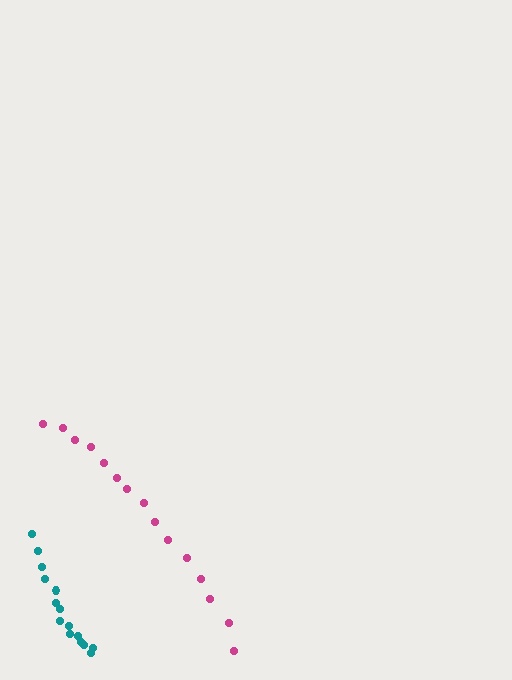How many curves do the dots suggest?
There are 2 distinct paths.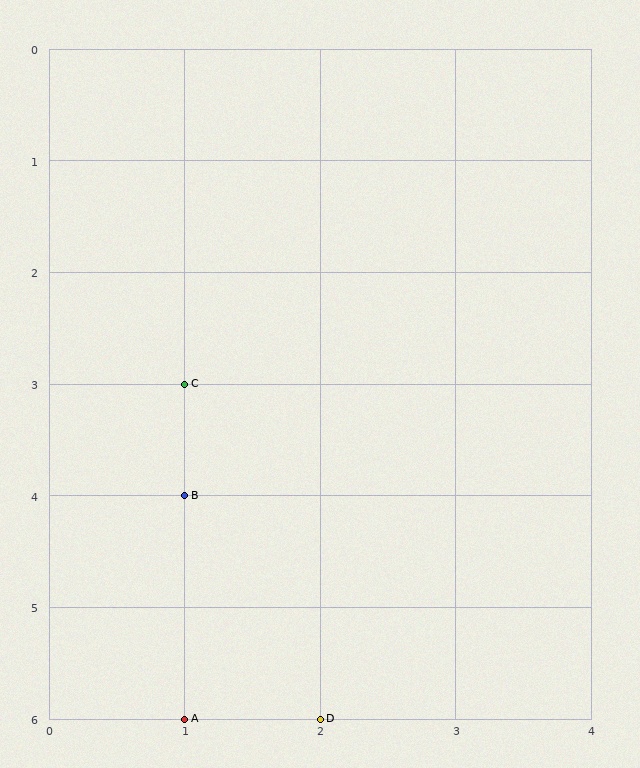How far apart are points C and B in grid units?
Points C and B are 1 row apart.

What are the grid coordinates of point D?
Point D is at grid coordinates (2, 6).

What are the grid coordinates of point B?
Point B is at grid coordinates (1, 4).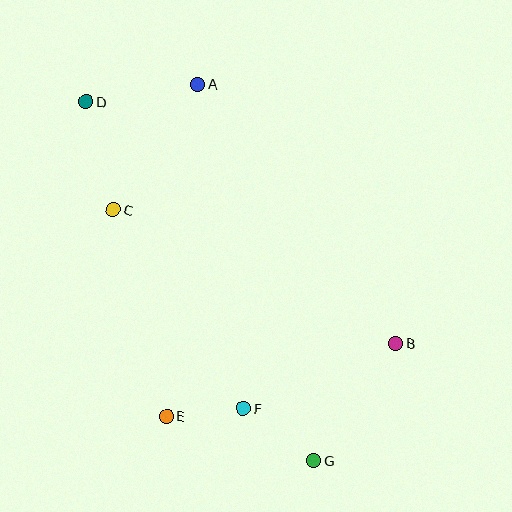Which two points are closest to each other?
Points E and F are closest to each other.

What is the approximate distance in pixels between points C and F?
The distance between C and F is approximately 237 pixels.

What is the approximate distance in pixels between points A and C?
The distance between A and C is approximately 151 pixels.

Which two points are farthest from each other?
Points D and G are farthest from each other.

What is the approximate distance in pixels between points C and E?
The distance between C and E is approximately 213 pixels.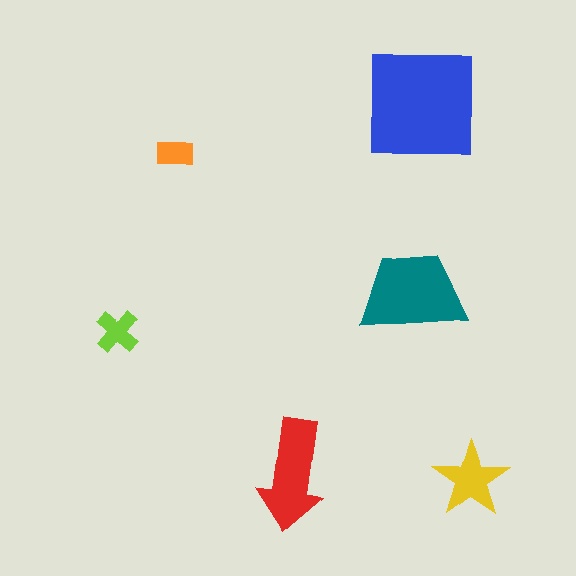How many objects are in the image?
There are 6 objects in the image.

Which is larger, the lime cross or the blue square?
The blue square.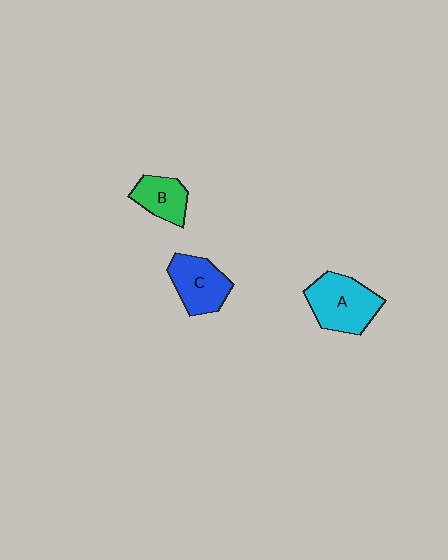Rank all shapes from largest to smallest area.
From largest to smallest: A (cyan), C (blue), B (green).